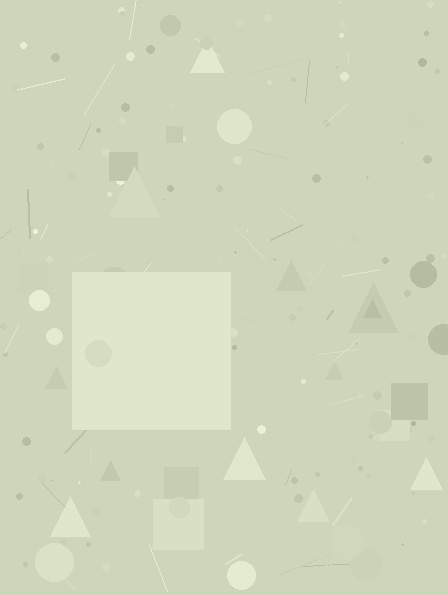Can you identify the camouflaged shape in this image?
The camouflaged shape is a square.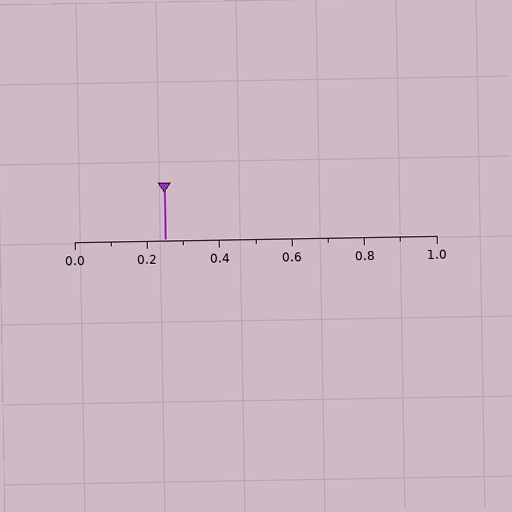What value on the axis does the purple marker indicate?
The marker indicates approximately 0.25.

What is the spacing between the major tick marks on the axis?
The major ticks are spaced 0.2 apart.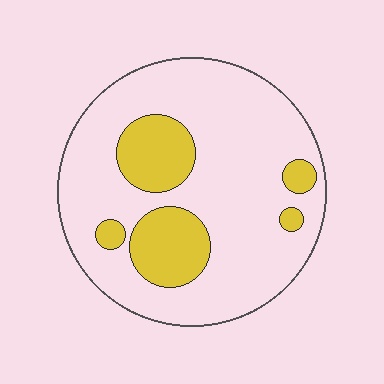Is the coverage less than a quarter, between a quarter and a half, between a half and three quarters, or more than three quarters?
Less than a quarter.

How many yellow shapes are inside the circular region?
5.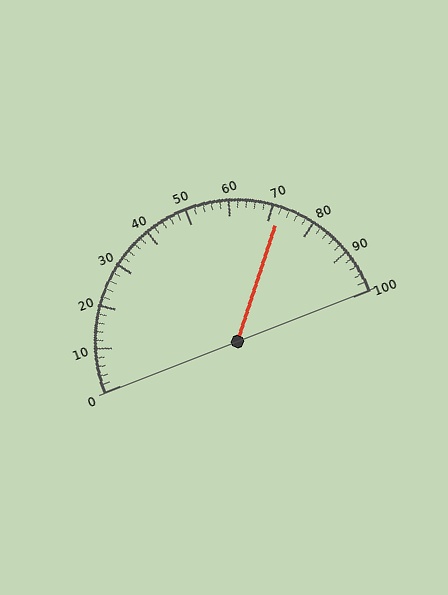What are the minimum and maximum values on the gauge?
The gauge ranges from 0 to 100.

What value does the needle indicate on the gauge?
The needle indicates approximately 72.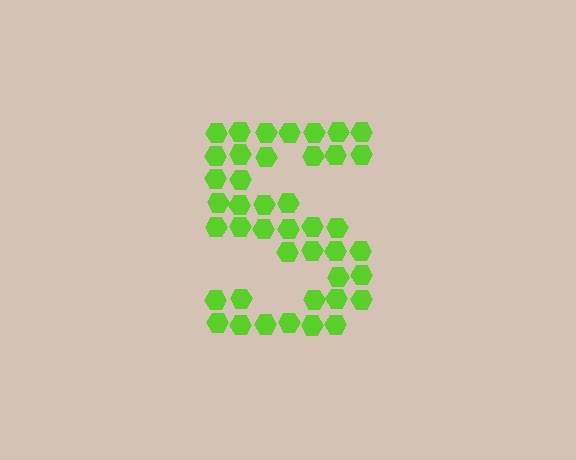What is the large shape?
The large shape is the letter S.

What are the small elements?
The small elements are hexagons.